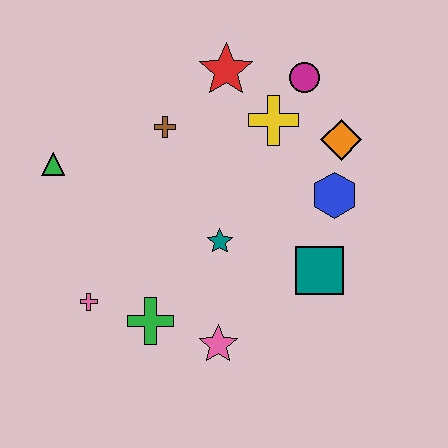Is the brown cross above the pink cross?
Yes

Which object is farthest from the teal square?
The green triangle is farthest from the teal square.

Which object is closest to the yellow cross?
The magenta circle is closest to the yellow cross.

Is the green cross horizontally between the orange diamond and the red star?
No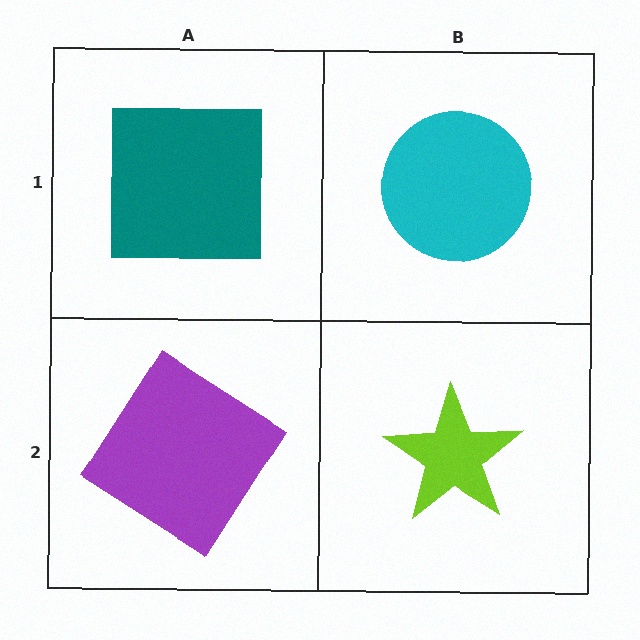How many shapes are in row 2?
2 shapes.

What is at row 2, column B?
A lime star.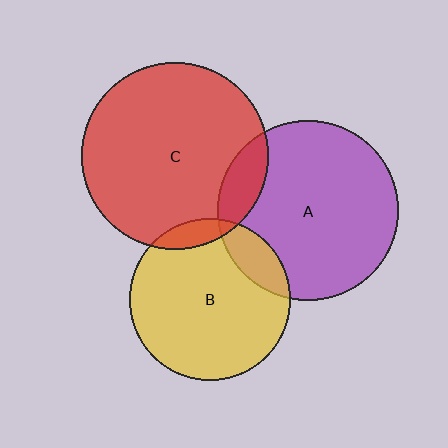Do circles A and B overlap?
Yes.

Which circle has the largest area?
Circle C (red).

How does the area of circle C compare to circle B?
Approximately 1.3 times.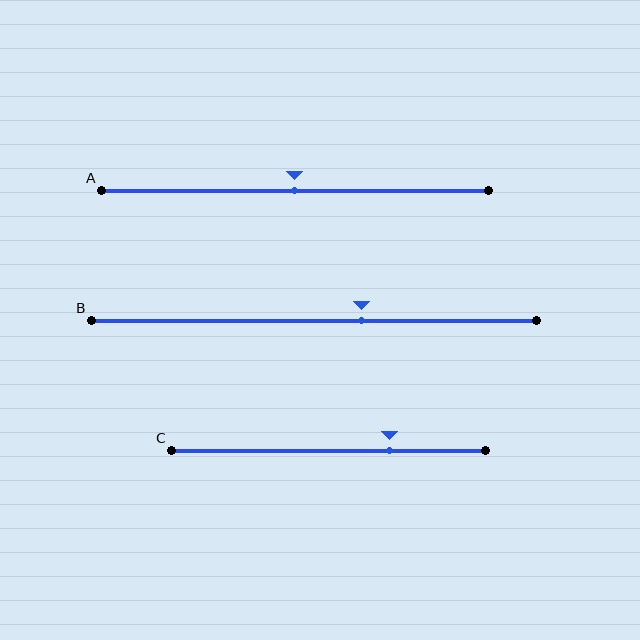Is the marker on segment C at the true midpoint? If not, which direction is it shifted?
No, the marker on segment C is shifted to the right by about 19% of the segment length.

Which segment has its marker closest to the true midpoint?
Segment A has its marker closest to the true midpoint.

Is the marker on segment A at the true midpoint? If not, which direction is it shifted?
Yes, the marker on segment A is at the true midpoint.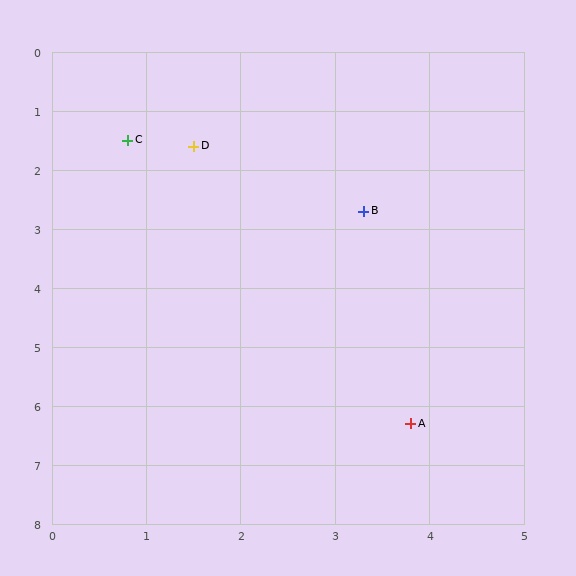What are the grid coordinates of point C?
Point C is at approximately (0.8, 1.5).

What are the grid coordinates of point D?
Point D is at approximately (1.5, 1.6).